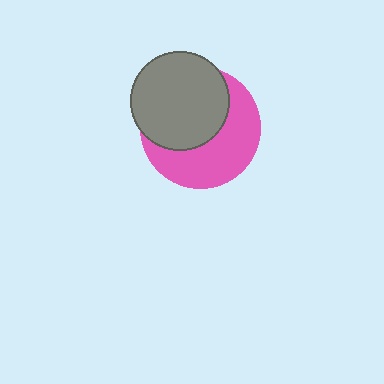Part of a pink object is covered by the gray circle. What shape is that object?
It is a circle.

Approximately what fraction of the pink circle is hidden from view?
Roughly 50% of the pink circle is hidden behind the gray circle.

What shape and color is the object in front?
The object in front is a gray circle.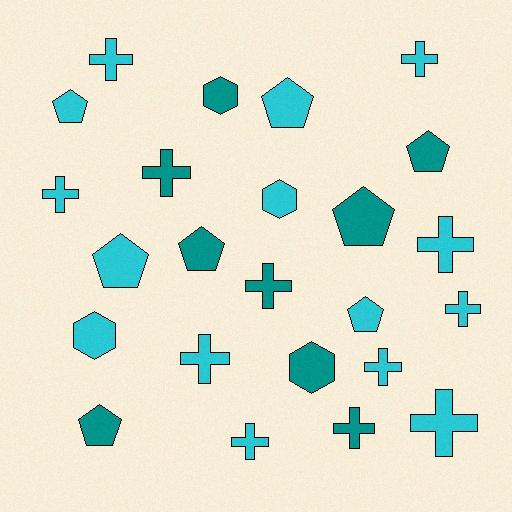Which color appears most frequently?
Cyan, with 15 objects.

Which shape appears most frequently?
Cross, with 12 objects.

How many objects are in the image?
There are 24 objects.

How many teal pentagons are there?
There are 4 teal pentagons.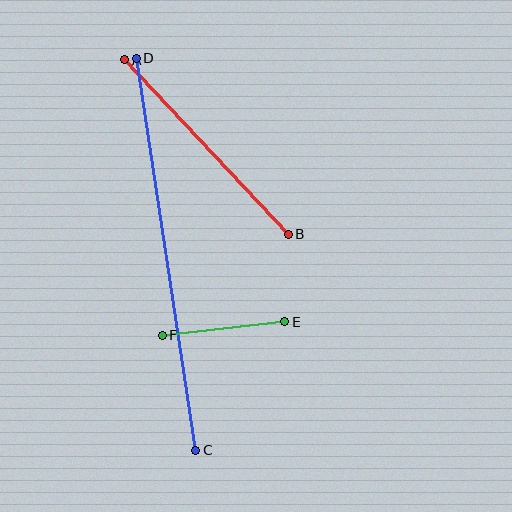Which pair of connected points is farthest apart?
Points C and D are farthest apart.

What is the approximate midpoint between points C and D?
The midpoint is at approximately (166, 254) pixels.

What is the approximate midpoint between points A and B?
The midpoint is at approximately (206, 147) pixels.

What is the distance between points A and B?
The distance is approximately 239 pixels.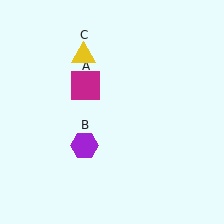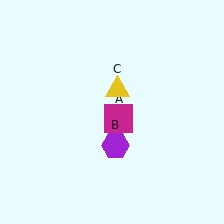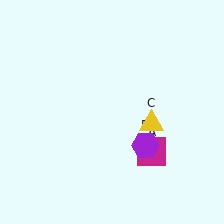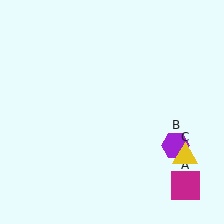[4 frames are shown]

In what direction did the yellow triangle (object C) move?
The yellow triangle (object C) moved down and to the right.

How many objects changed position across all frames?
3 objects changed position: magenta square (object A), purple hexagon (object B), yellow triangle (object C).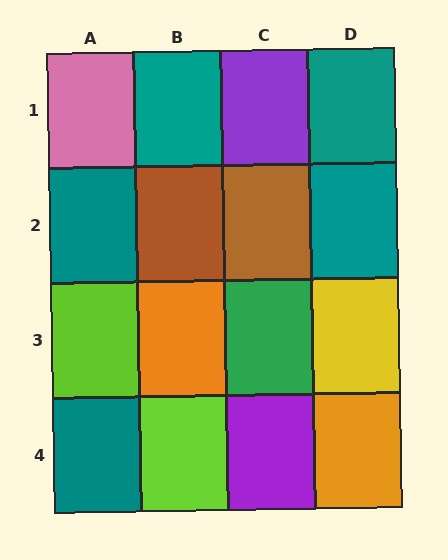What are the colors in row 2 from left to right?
Teal, brown, brown, teal.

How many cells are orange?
2 cells are orange.